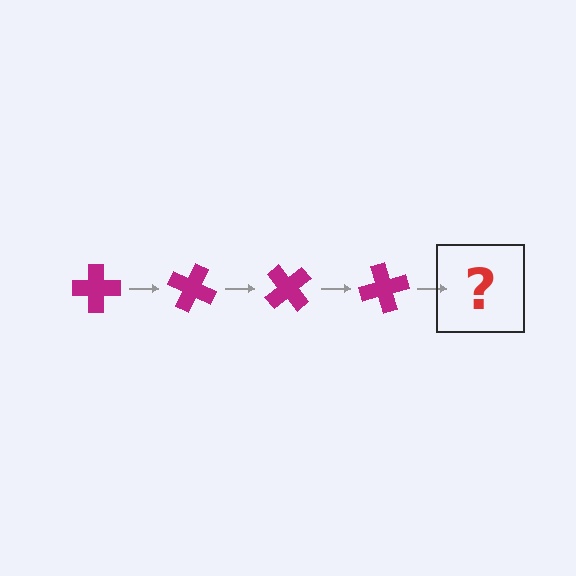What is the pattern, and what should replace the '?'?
The pattern is that the cross rotates 25 degrees each step. The '?' should be a magenta cross rotated 100 degrees.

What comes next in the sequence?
The next element should be a magenta cross rotated 100 degrees.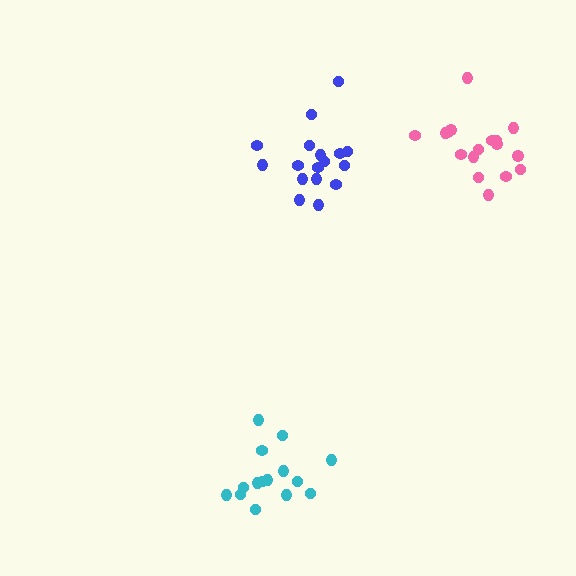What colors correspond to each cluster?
The clusters are colored: cyan, pink, blue.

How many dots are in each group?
Group 1: 15 dots, Group 2: 17 dots, Group 3: 17 dots (49 total).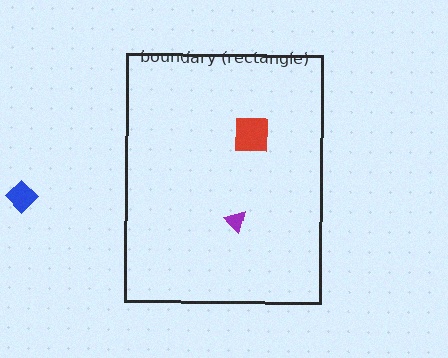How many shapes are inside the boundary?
2 inside, 1 outside.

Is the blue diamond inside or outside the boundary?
Outside.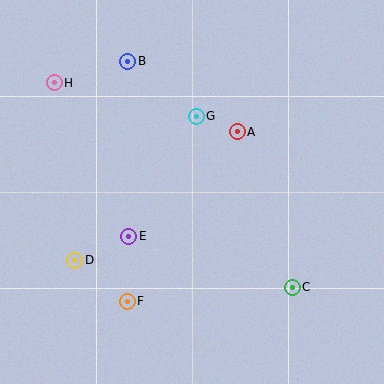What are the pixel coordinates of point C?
Point C is at (292, 287).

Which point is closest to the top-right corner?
Point A is closest to the top-right corner.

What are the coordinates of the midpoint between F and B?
The midpoint between F and B is at (127, 181).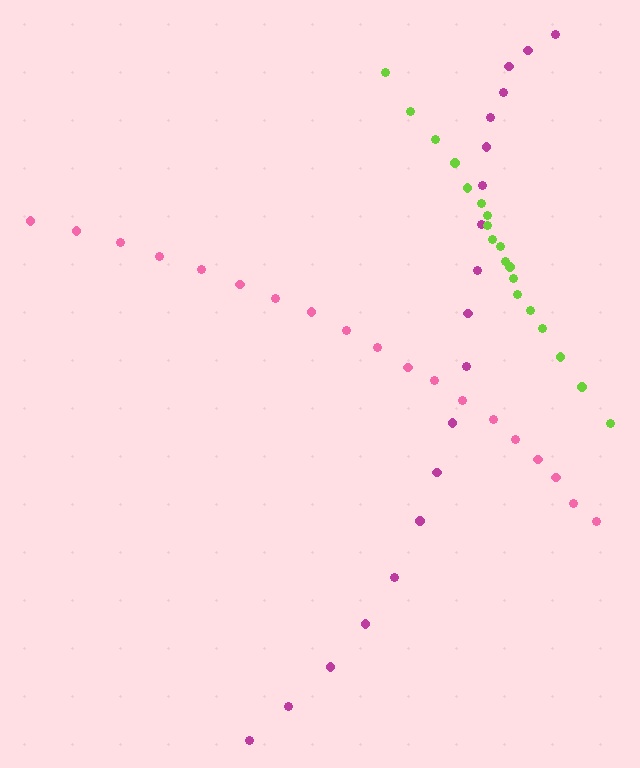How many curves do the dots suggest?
There are 3 distinct paths.